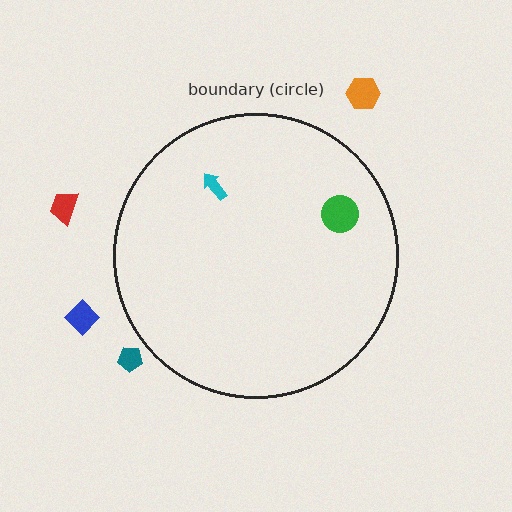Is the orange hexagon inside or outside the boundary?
Outside.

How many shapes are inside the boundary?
2 inside, 4 outside.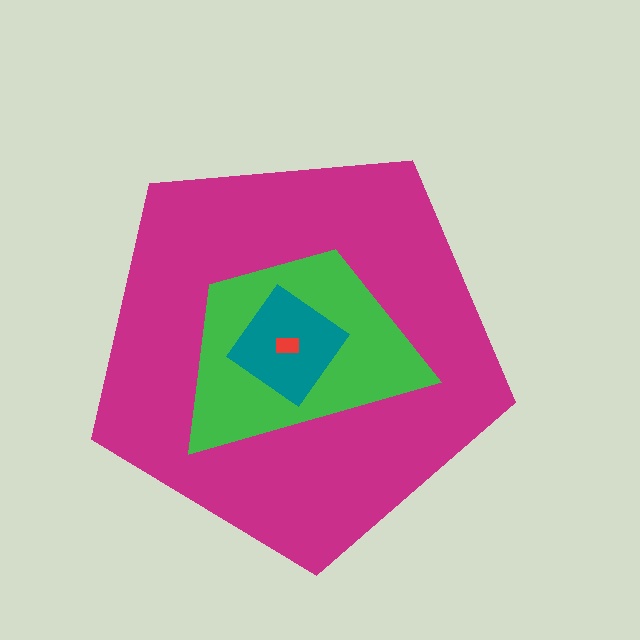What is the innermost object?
The red rectangle.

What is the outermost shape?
The magenta pentagon.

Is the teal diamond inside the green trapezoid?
Yes.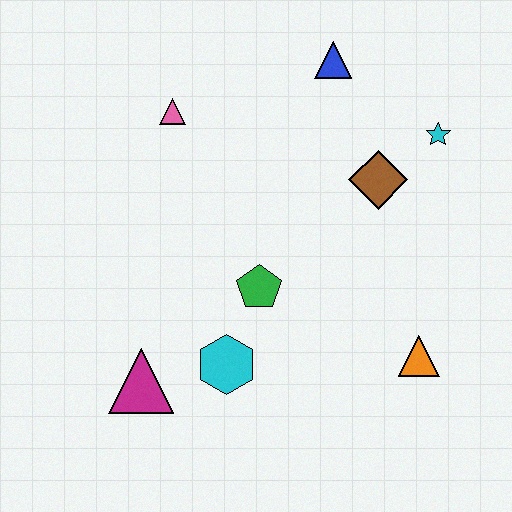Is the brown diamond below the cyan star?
Yes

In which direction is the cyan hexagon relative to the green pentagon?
The cyan hexagon is below the green pentagon.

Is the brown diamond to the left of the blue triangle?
No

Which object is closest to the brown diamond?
The cyan star is closest to the brown diamond.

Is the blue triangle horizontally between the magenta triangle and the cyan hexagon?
No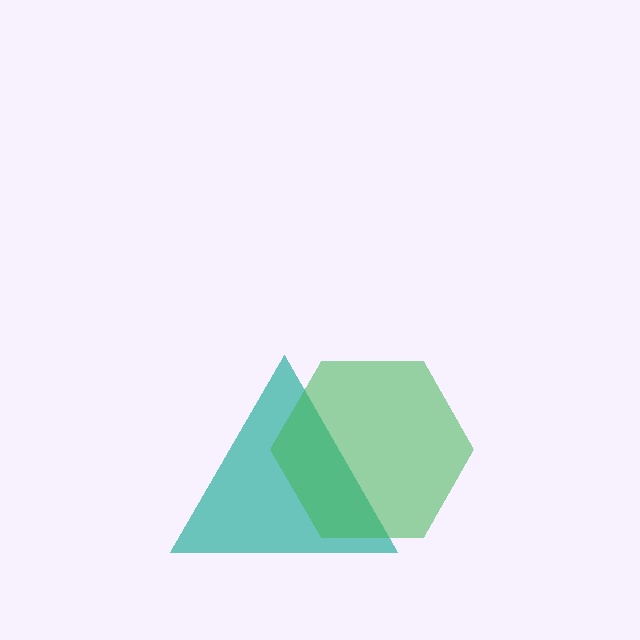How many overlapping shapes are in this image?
There are 2 overlapping shapes in the image.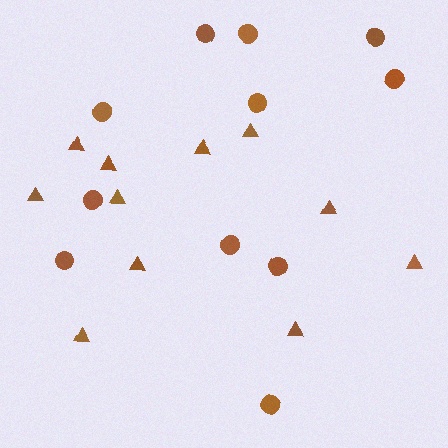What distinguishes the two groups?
There are 2 groups: one group of triangles (11) and one group of circles (11).